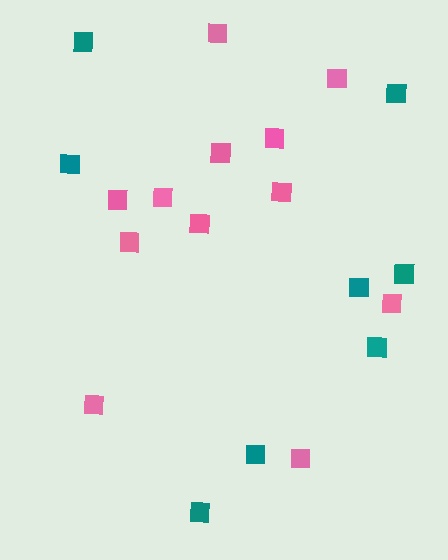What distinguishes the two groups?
There are 2 groups: one group of pink squares (12) and one group of teal squares (8).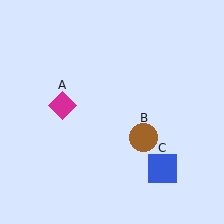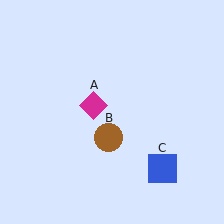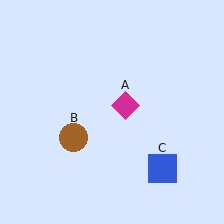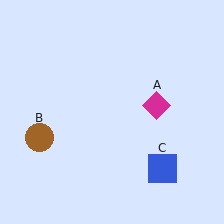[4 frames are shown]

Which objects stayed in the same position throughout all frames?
Blue square (object C) remained stationary.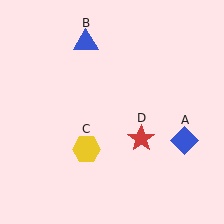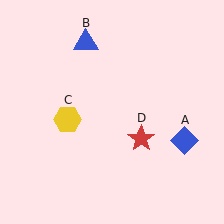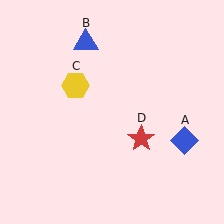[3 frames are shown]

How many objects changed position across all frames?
1 object changed position: yellow hexagon (object C).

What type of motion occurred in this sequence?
The yellow hexagon (object C) rotated clockwise around the center of the scene.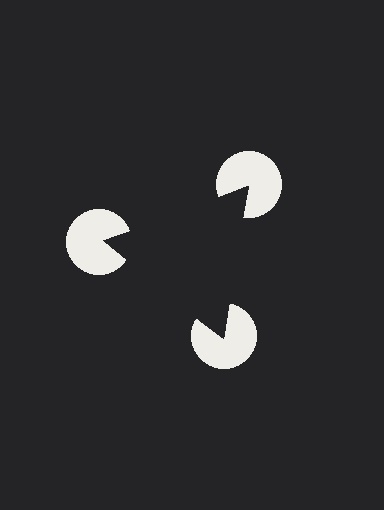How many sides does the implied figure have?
3 sides.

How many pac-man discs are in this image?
There are 3 — one at each vertex of the illusory triangle.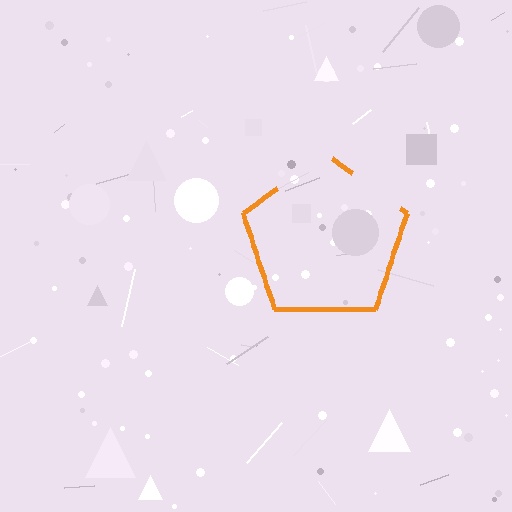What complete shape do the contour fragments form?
The contour fragments form a pentagon.